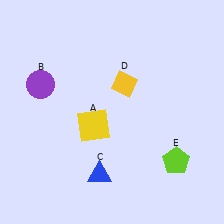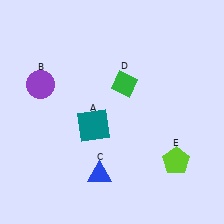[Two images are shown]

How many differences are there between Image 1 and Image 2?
There are 2 differences between the two images.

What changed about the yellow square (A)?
In Image 1, A is yellow. In Image 2, it changed to teal.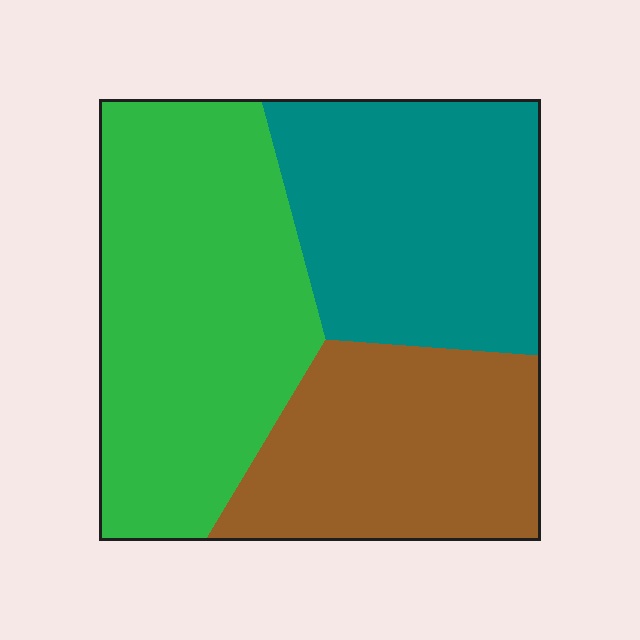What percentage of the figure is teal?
Teal takes up about one third (1/3) of the figure.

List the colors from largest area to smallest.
From largest to smallest: green, teal, brown.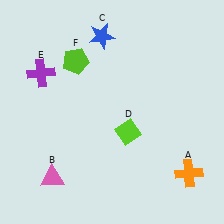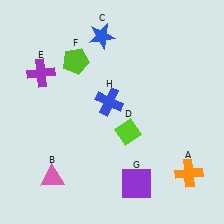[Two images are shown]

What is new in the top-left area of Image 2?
A blue cross (H) was added in the top-left area of Image 2.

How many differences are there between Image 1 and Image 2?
There are 2 differences between the two images.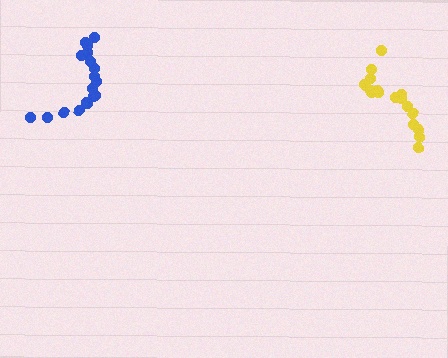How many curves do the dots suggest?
There are 2 distinct paths.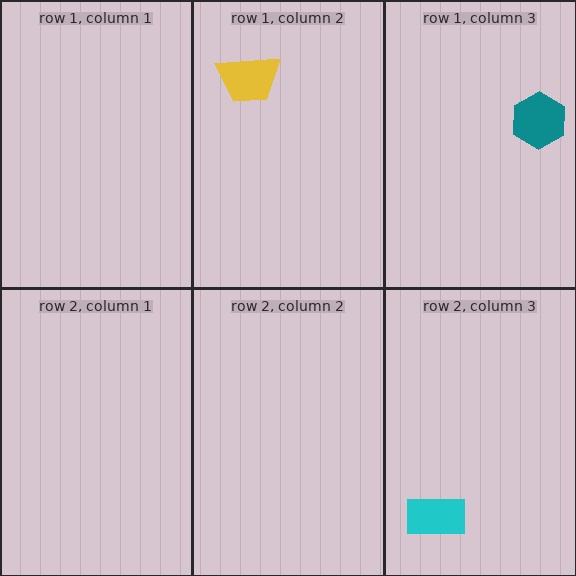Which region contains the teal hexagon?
The row 1, column 3 region.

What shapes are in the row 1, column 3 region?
The teal hexagon.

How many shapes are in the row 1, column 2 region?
1.